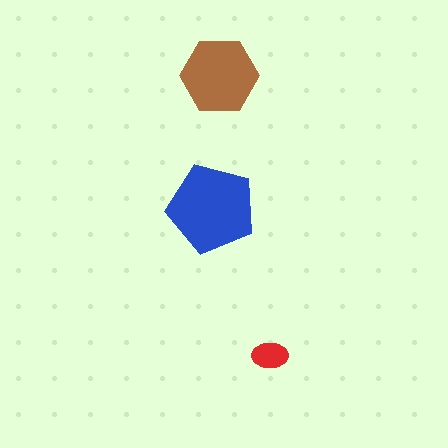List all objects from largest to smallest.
The blue pentagon, the brown hexagon, the red ellipse.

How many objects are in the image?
There are 3 objects in the image.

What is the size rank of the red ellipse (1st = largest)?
3rd.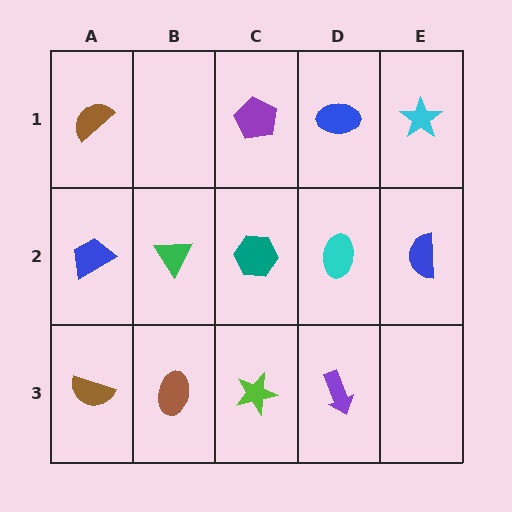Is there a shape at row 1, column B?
No, that cell is empty.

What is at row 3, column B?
A brown ellipse.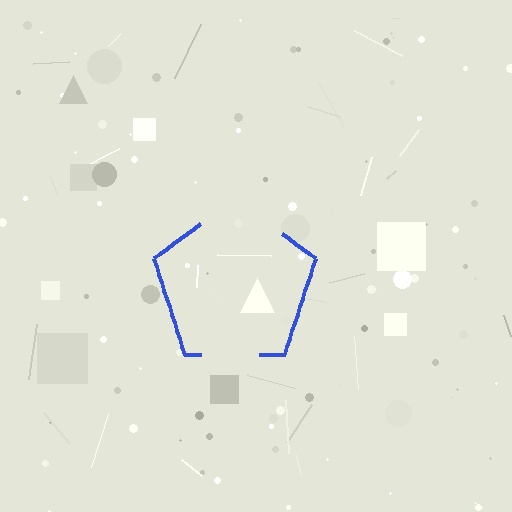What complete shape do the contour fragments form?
The contour fragments form a pentagon.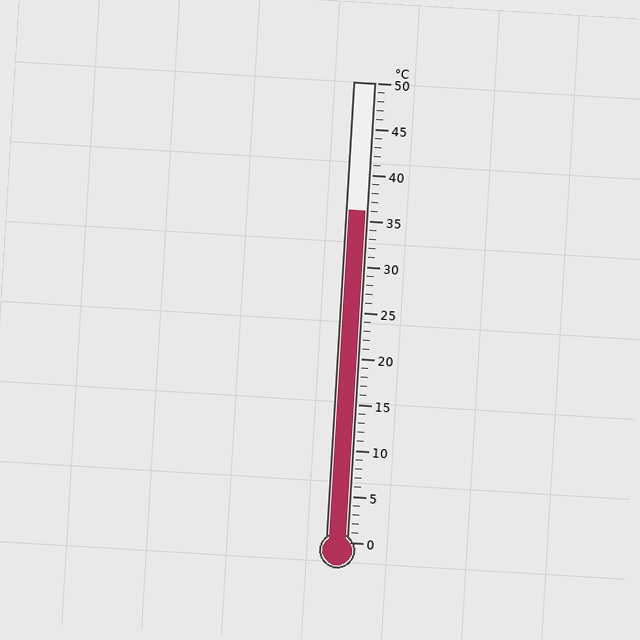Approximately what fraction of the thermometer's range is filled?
The thermometer is filled to approximately 70% of its range.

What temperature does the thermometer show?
The thermometer shows approximately 36°C.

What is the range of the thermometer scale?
The thermometer scale ranges from 0°C to 50°C.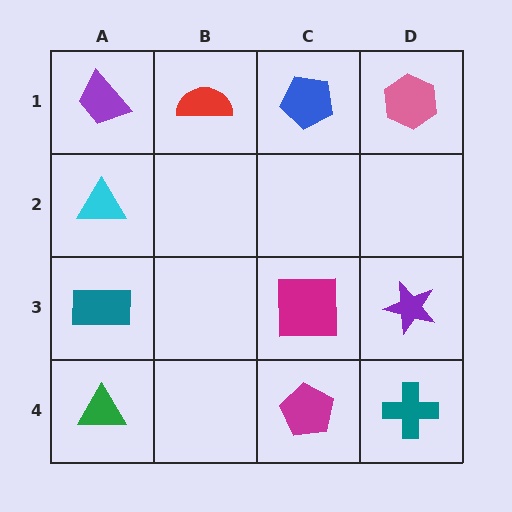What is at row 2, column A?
A cyan triangle.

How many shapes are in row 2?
1 shape.